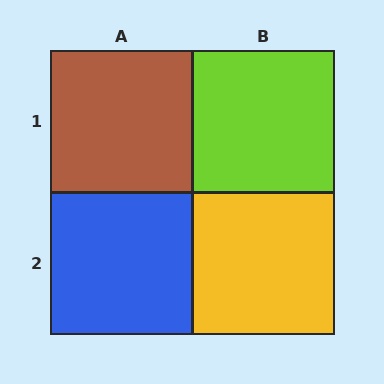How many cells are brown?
1 cell is brown.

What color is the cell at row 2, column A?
Blue.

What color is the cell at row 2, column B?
Yellow.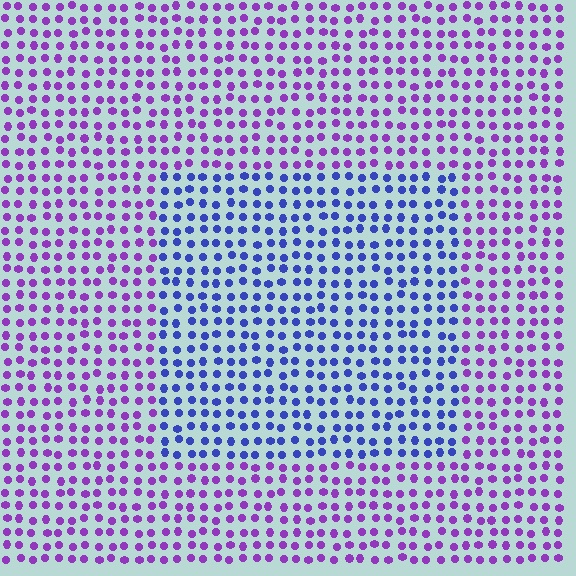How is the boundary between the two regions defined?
The boundary is defined purely by a slight shift in hue (about 48 degrees). Spacing, size, and orientation are identical on both sides.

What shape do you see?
I see a rectangle.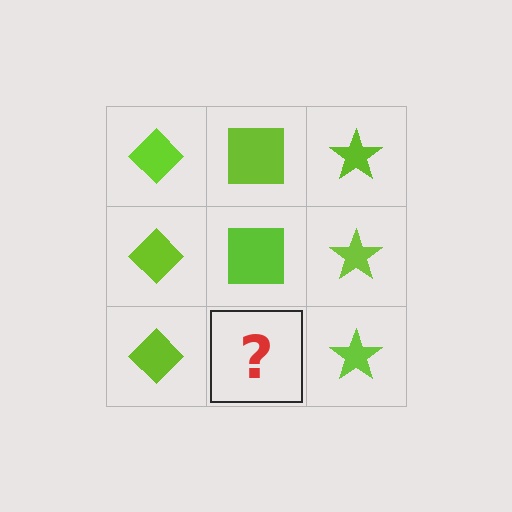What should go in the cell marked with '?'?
The missing cell should contain a lime square.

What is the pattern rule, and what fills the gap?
The rule is that each column has a consistent shape. The gap should be filled with a lime square.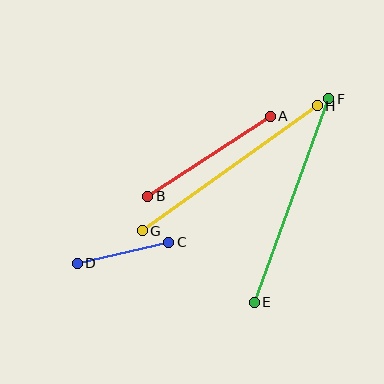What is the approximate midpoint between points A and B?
The midpoint is at approximately (209, 156) pixels.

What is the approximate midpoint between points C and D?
The midpoint is at approximately (123, 253) pixels.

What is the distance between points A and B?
The distance is approximately 146 pixels.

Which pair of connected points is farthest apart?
Points E and F are farthest apart.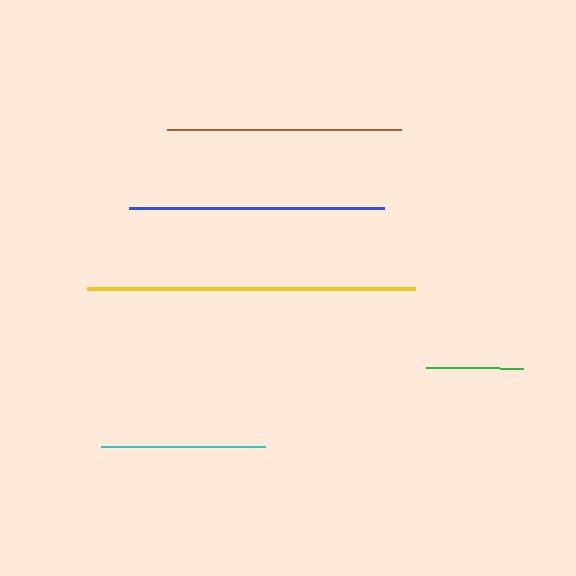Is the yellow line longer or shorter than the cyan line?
The yellow line is longer than the cyan line.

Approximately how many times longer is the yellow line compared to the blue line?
The yellow line is approximately 1.3 times the length of the blue line.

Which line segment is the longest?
The yellow line is the longest at approximately 328 pixels.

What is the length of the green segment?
The green segment is approximately 98 pixels long.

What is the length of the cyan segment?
The cyan segment is approximately 164 pixels long.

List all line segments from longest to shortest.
From longest to shortest: yellow, blue, brown, cyan, green.